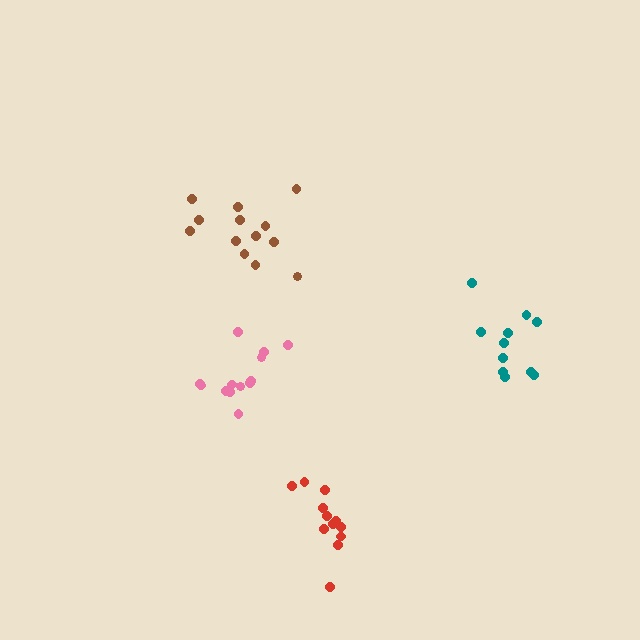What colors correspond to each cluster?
The clusters are colored: red, pink, brown, teal.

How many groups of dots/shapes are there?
There are 4 groups.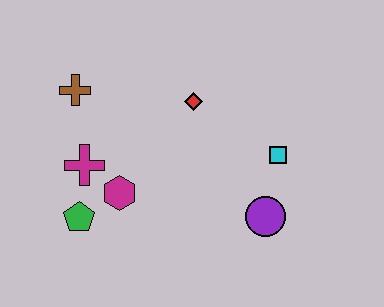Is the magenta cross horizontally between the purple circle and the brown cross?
Yes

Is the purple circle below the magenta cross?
Yes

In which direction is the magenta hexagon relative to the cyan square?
The magenta hexagon is to the left of the cyan square.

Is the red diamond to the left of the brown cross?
No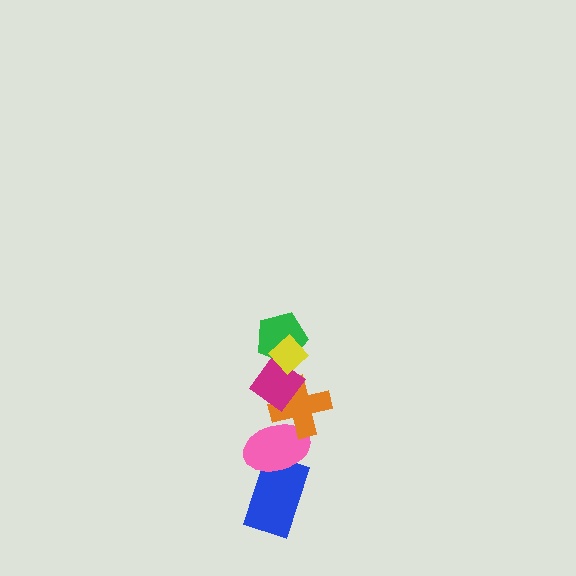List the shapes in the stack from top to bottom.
From top to bottom: the yellow diamond, the green pentagon, the magenta diamond, the orange cross, the pink ellipse, the blue rectangle.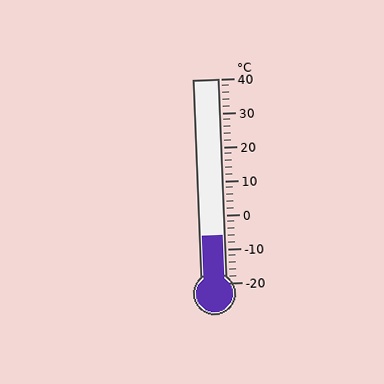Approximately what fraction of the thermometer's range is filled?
The thermometer is filled to approximately 25% of its range.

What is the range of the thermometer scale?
The thermometer scale ranges from -20°C to 40°C.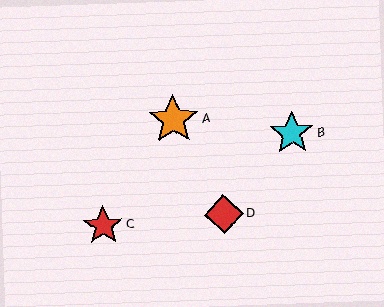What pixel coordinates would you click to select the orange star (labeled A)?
Click at (173, 120) to select the orange star A.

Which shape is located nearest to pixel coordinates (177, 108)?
The orange star (labeled A) at (173, 120) is nearest to that location.